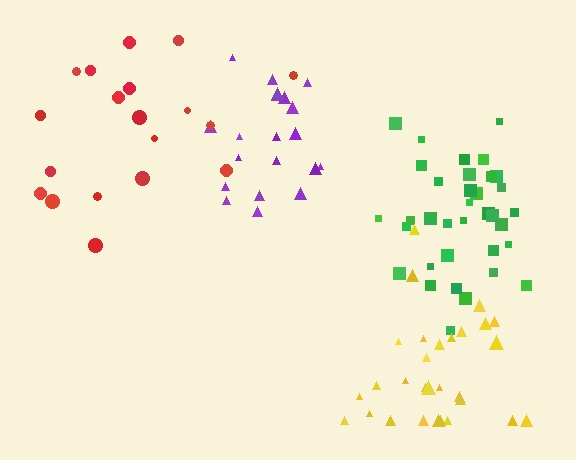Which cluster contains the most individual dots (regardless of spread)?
Green (35).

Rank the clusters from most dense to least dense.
green, yellow, purple, red.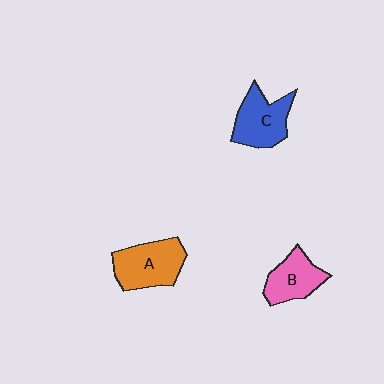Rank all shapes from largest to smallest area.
From largest to smallest: A (orange), C (blue), B (pink).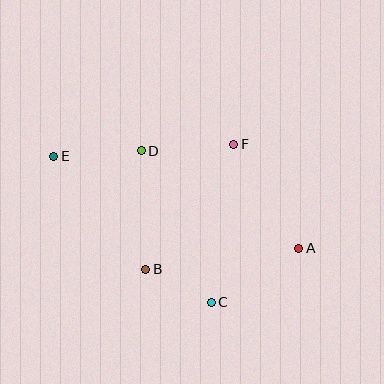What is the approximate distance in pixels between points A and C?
The distance between A and C is approximately 103 pixels.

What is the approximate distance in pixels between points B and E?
The distance between B and E is approximately 146 pixels.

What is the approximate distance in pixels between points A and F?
The distance between A and F is approximately 123 pixels.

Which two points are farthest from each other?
Points A and E are farthest from each other.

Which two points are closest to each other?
Points B and C are closest to each other.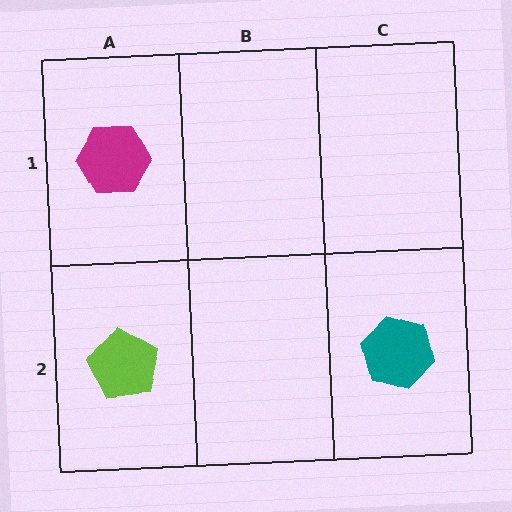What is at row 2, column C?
A teal hexagon.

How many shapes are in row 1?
1 shape.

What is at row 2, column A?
A lime pentagon.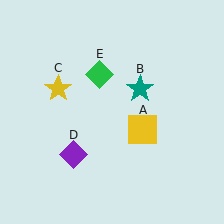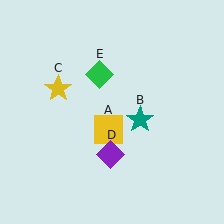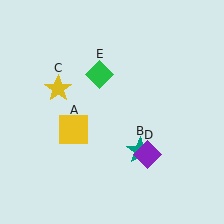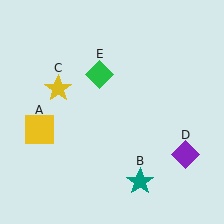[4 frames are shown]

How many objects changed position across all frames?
3 objects changed position: yellow square (object A), teal star (object B), purple diamond (object D).